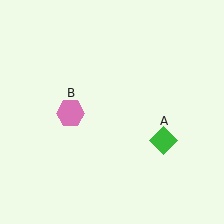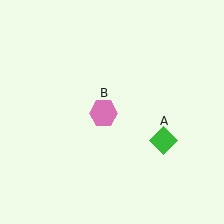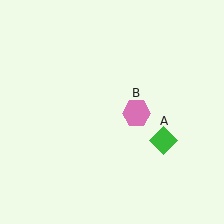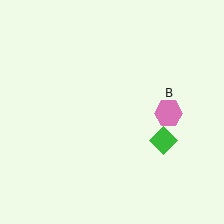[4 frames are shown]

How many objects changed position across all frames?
1 object changed position: pink hexagon (object B).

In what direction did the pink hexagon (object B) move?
The pink hexagon (object B) moved right.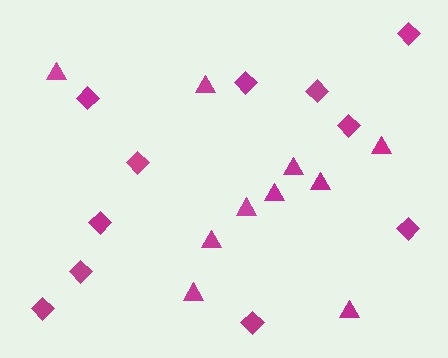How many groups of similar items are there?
There are 2 groups: one group of triangles (10) and one group of diamonds (11).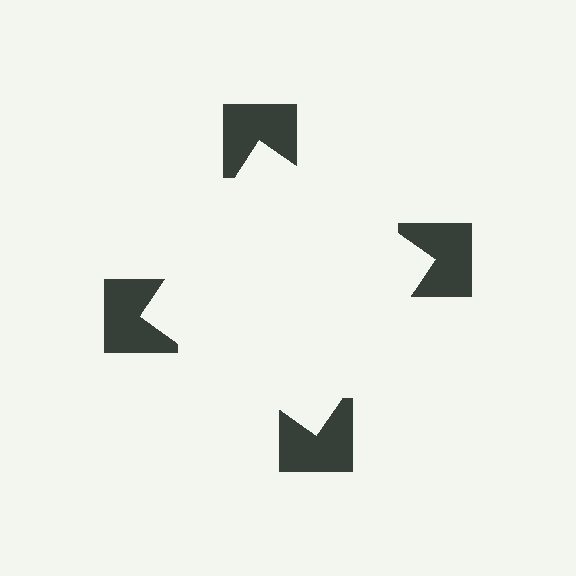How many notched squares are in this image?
There are 4 — one at each vertex of the illusory square.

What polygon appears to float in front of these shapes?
An illusory square — its edges are inferred from the aligned wedge cuts in the notched squares, not physically drawn.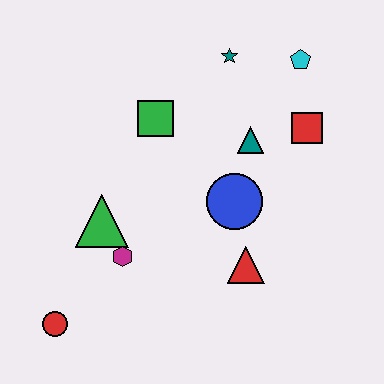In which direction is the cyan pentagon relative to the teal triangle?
The cyan pentagon is above the teal triangle.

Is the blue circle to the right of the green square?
Yes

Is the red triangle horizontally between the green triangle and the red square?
Yes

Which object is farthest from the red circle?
The cyan pentagon is farthest from the red circle.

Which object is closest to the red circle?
The magenta hexagon is closest to the red circle.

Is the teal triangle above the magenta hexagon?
Yes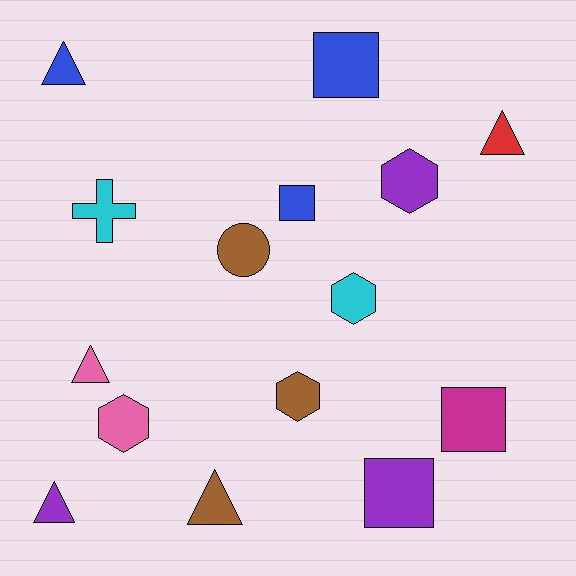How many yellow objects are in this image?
There are no yellow objects.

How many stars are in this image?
There are no stars.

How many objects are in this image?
There are 15 objects.